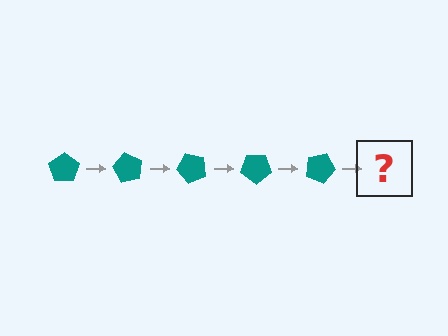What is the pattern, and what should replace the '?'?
The pattern is that the pentagon rotates 60 degrees each step. The '?' should be a teal pentagon rotated 300 degrees.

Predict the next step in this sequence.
The next step is a teal pentagon rotated 300 degrees.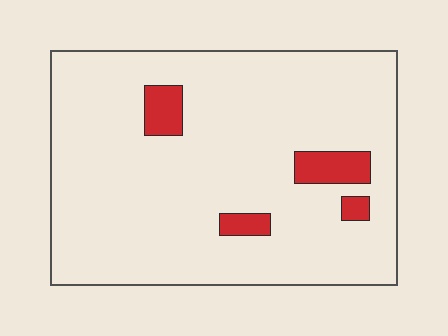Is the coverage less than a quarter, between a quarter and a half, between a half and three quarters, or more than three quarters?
Less than a quarter.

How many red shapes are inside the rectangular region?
4.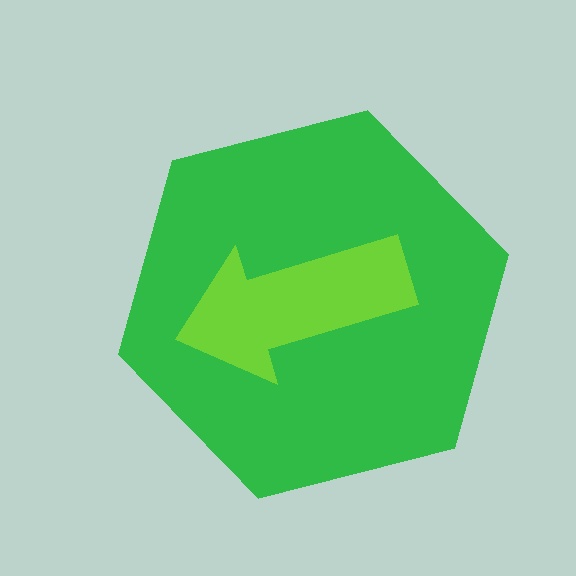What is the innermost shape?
The lime arrow.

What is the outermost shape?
The green hexagon.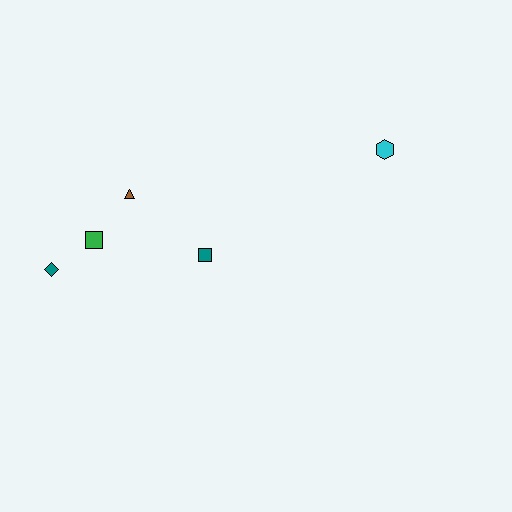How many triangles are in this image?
There is 1 triangle.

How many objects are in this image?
There are 5 objects.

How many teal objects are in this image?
There are 2 teal objects.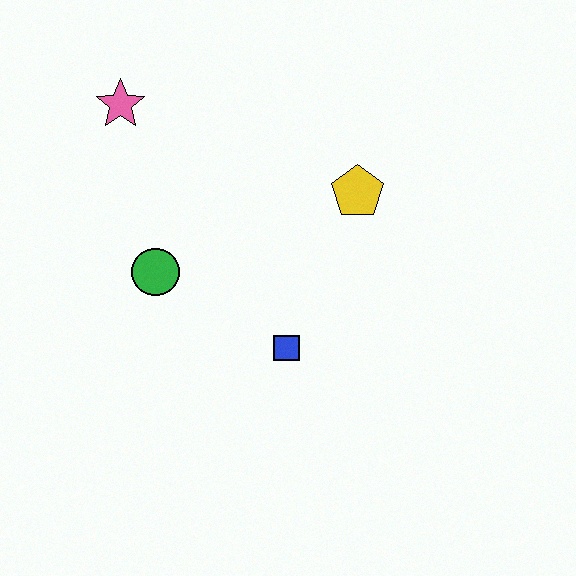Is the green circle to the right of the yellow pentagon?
No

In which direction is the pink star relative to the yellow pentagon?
The pink star is to the left of the yellow pentagon.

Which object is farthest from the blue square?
The pink star is farthest from the blue square.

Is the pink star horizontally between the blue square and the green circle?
No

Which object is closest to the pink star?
The green circle is closest to the pink star.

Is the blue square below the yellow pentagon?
Yes